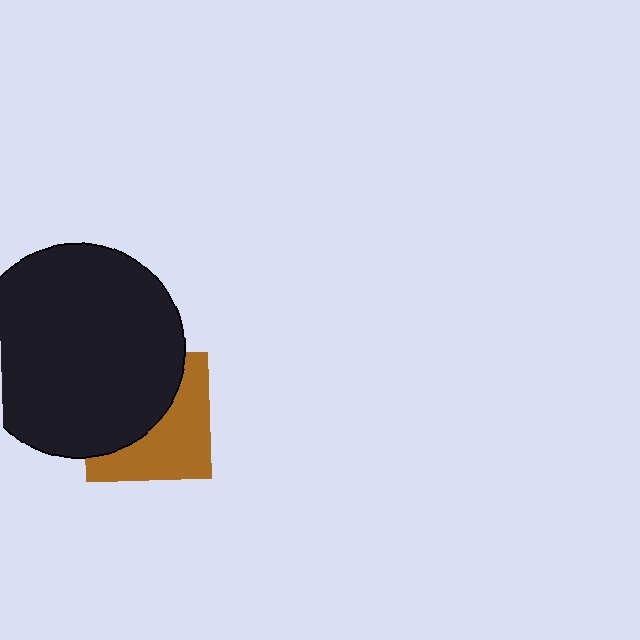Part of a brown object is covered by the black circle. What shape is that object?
It is a square.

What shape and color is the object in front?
The object in front is a black circle.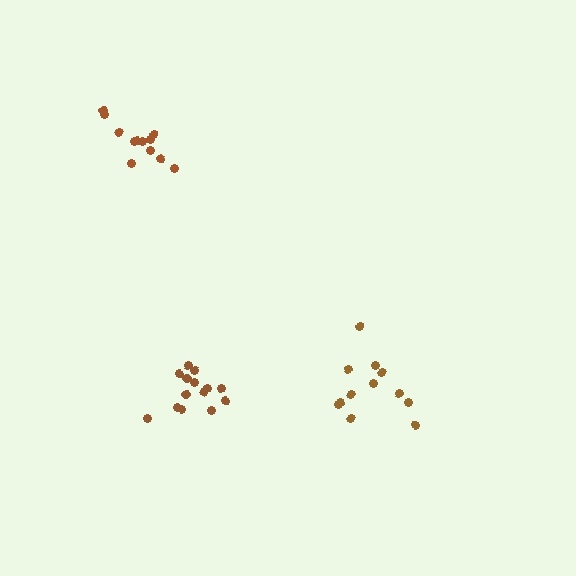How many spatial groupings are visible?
There are 3 spatial groupings.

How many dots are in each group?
Group 1: 12 dots, Group 2: 12 dots, Group 3: 14 dots (38 total).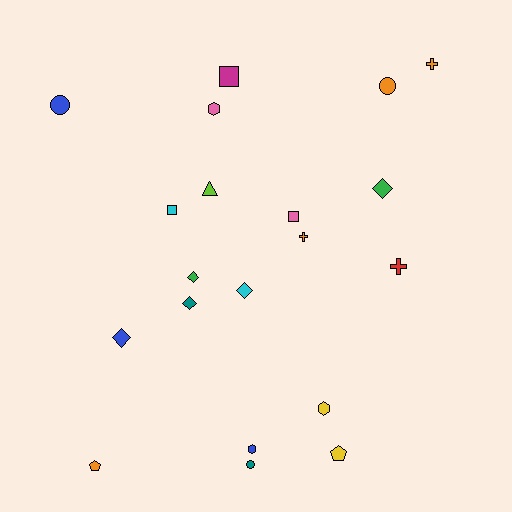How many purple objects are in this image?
There are no purple objects.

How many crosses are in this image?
There are 3 crosses.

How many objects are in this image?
There are 20 objects.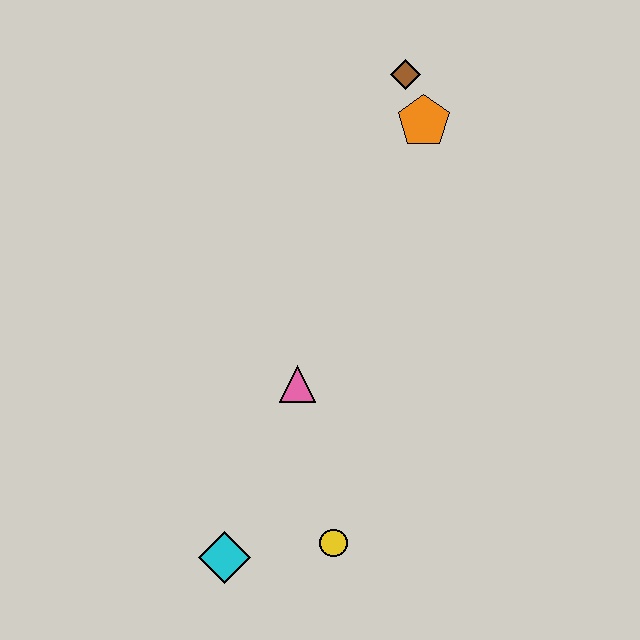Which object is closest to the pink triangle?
The yellow circle is closest to the pink triangle.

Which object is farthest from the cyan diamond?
The brown diamond is farthest from the cyan diamond.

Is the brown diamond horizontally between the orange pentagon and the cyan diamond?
Yes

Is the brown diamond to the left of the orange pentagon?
Yes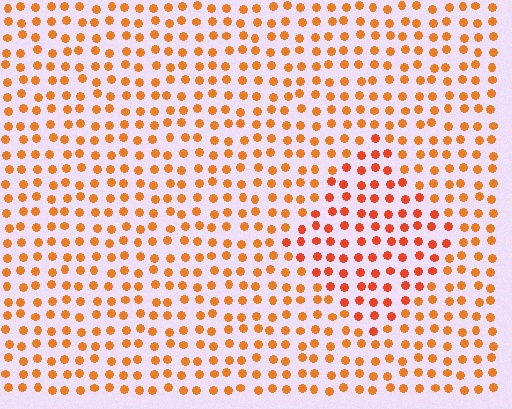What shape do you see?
I see a diamond.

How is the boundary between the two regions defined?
The boundary is defined purely by a slight shift in hue (about 18 degrees). Spacing, size, and orientation are identical on both sides.